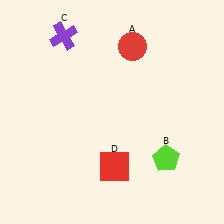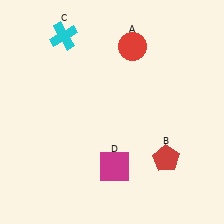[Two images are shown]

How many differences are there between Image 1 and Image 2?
There are 3 differences between the two images.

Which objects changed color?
B changed from lime to red. C changed from purple to cyan. D changed from red to magenta.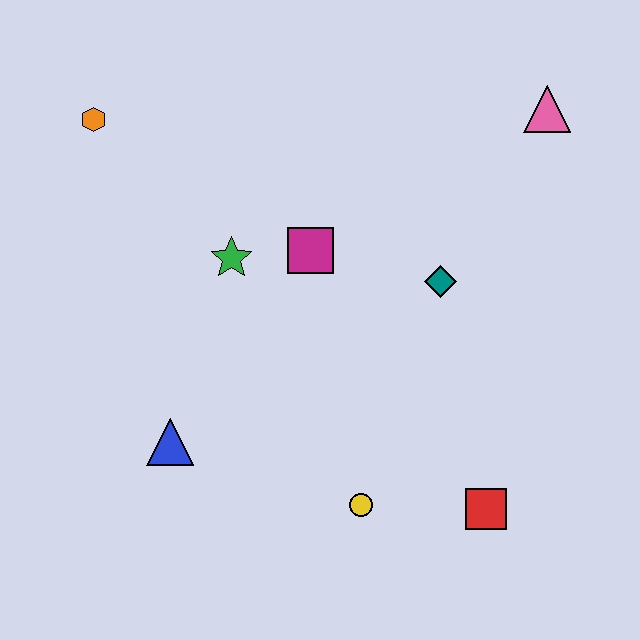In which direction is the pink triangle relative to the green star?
The pink triangle is to the right of the green star.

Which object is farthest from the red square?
The orange hexagon is farthest from the red square.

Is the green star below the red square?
No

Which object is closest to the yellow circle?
The red square is closest to the yellow circle.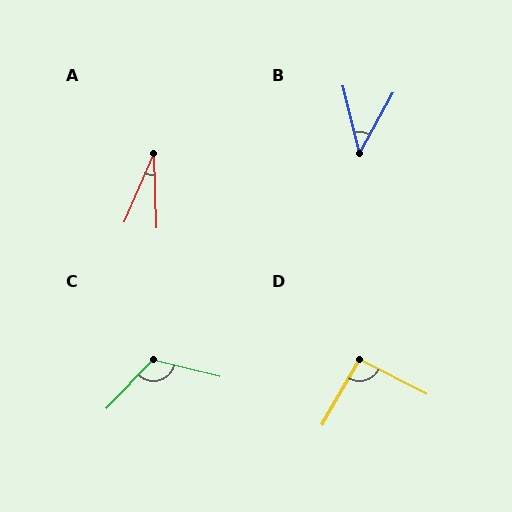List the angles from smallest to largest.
A (25°), B (43°), D (92°), C (120°).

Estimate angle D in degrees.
Approximately 92 degrees.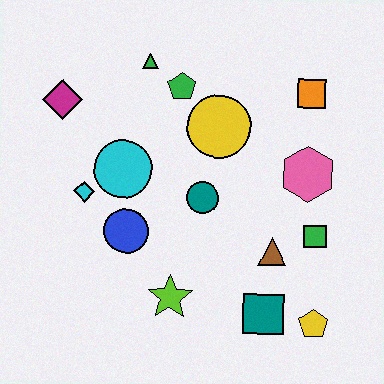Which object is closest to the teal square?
The yellow pentagon is closest to the teal square.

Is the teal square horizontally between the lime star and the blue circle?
No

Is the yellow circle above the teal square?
Yes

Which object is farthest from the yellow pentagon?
The magenta diamond is farthest from the yellow pentagon.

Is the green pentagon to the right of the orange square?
No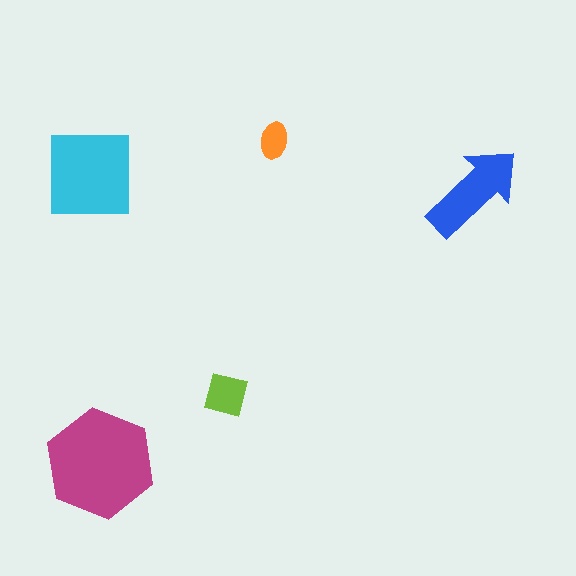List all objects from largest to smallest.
The magenta hexagon, the cyan square, the blue arrow, the lime square, the orange ellipse.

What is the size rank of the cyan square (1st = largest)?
2nd.